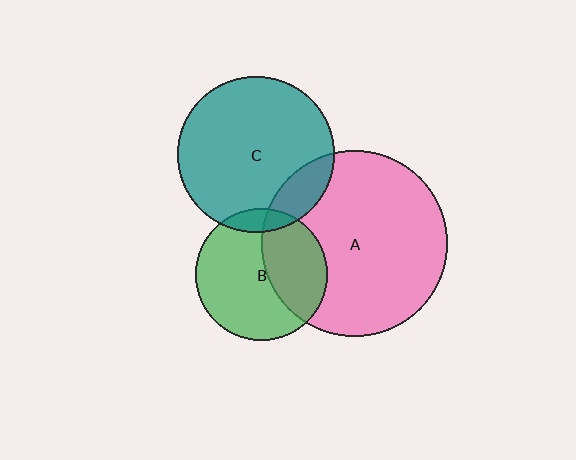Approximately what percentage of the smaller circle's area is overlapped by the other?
Approximately 15%.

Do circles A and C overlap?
Yes.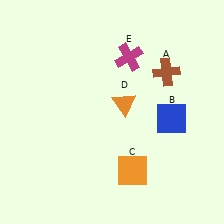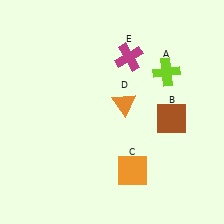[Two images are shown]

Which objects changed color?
A changed from brown to lime. B changed from blue to brown.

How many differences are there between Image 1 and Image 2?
There are 2 differences between the two images.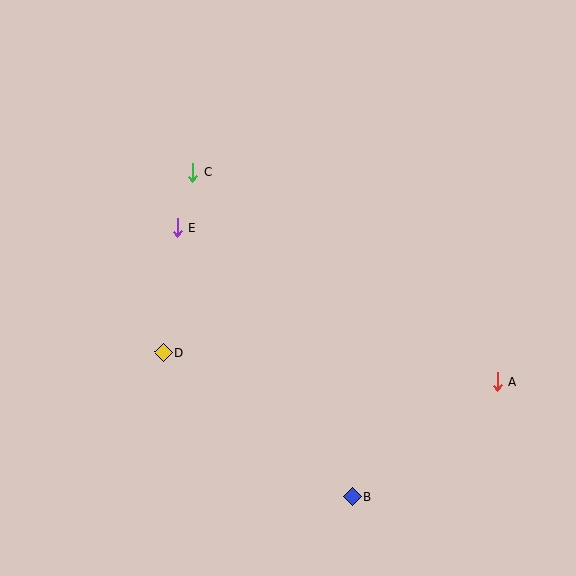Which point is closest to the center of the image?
Point E at (178, 227) is closest to the center.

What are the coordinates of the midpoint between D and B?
The midpoint between D and B is at (258, 424).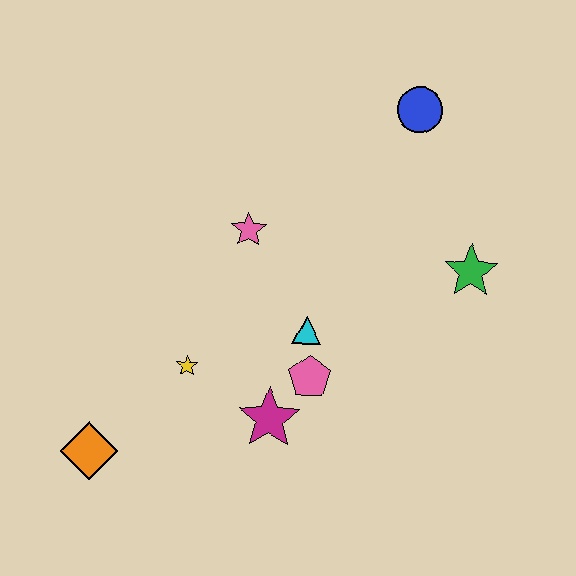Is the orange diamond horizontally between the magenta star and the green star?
No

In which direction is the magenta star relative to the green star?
The magenta star is to the left of the green star.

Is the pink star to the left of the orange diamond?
No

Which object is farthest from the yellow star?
The blue circle is farthest from the yellow star.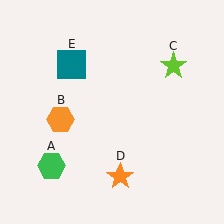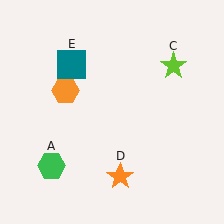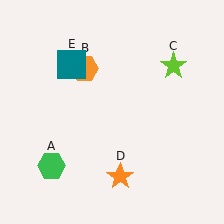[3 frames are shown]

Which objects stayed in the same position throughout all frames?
Green hexagon (object A) and lime star (object C) and orange star (object D) and teal square (object E) remained stationary.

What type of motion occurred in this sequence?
The orange hexagon (object B) rotated clockwise around the center of the scene.